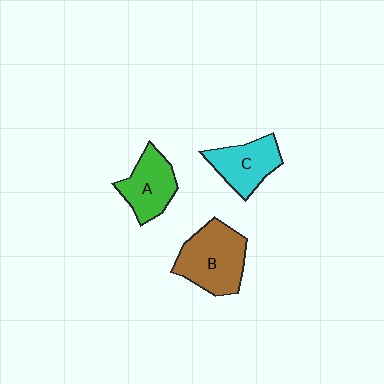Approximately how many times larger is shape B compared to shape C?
Approximately 1.4 times.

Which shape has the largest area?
Shape B (brown).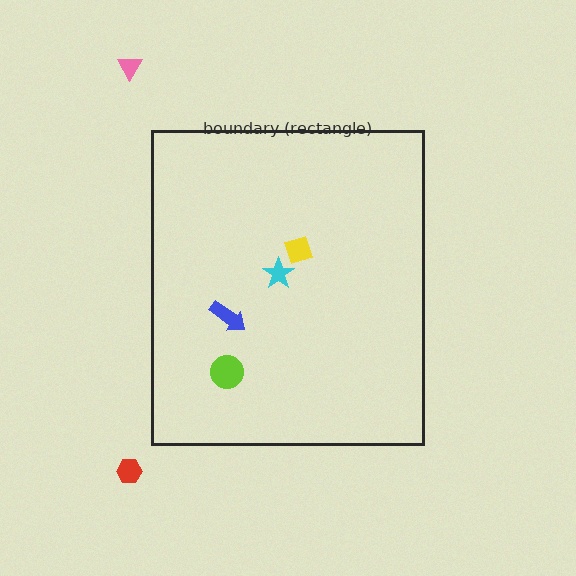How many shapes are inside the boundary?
4 inside, 2 outside.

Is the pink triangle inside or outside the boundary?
Outside.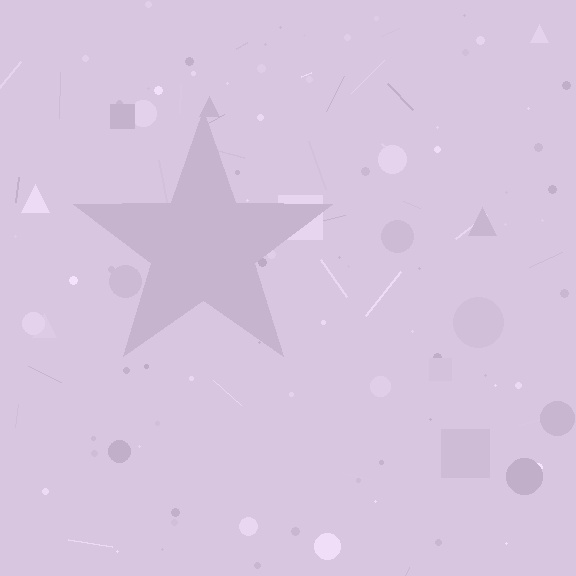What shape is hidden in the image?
A star is hidden in the image.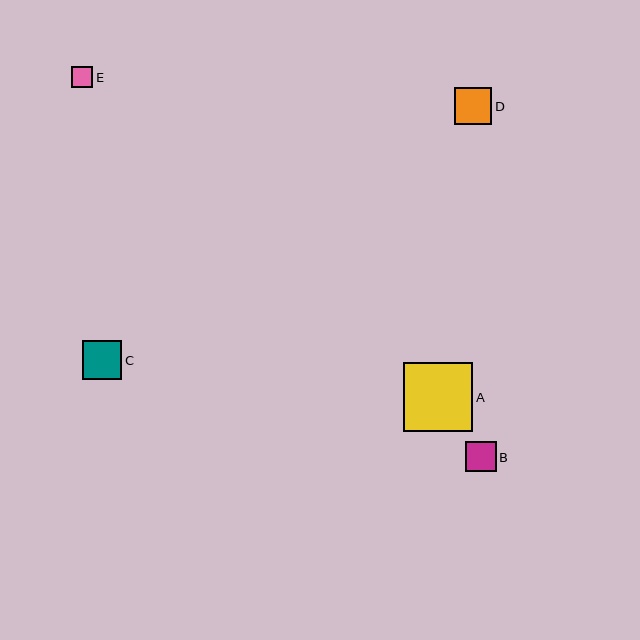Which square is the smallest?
Square E is the smallest with a size of approximately 21 pixels.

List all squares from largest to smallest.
From largest to smallest: A, C, D, B, E.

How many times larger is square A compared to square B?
Square A is approximately 2.3 times the size of square B.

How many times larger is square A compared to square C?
Square A is approximately 1.7 times the size of square C.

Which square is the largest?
Square A is the largest with a size of approximately 69 pixels.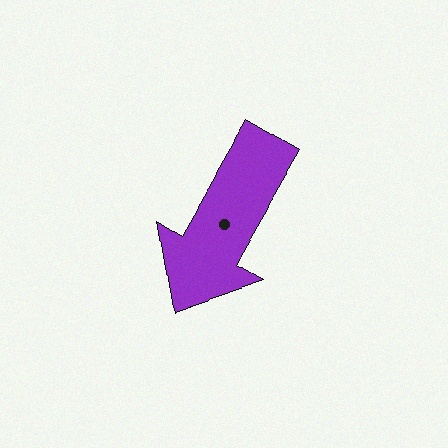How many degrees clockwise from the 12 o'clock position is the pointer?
Approximately 210 degrees.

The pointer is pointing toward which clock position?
Roughly 7 o'clock.